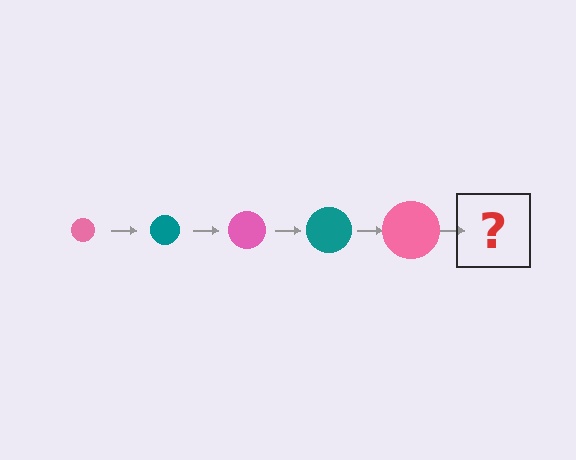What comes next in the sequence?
The next element should be a teal circle, larger than the previous one.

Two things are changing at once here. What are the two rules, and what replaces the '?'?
The two rules are that the circle grows larger each step and the color cycles through pink and teal. The '?' should be a teal circle, larger than the previous one.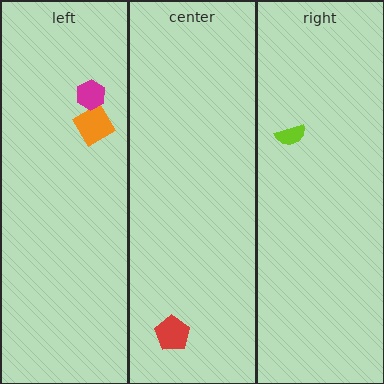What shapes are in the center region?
The red pentagon.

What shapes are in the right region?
The lime semicircle.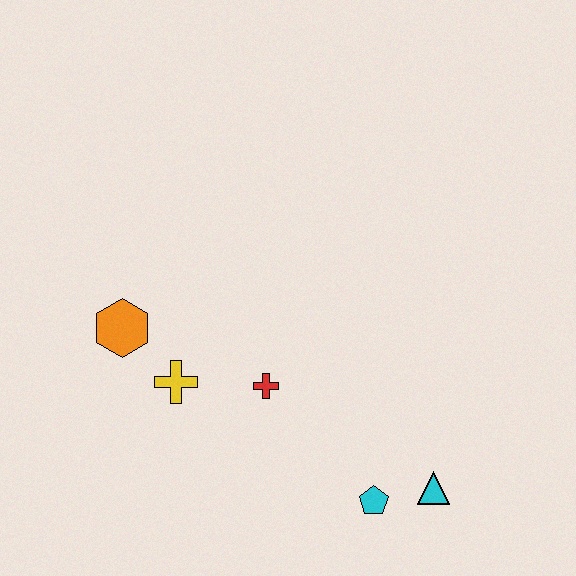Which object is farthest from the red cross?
The cyan triangle is farthest from the red cross.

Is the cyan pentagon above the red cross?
No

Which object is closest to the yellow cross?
The orange hexagon is closest to the yellow cross.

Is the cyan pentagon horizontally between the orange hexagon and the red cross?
No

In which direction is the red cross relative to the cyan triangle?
The red cross is to the left of the cyan triangle.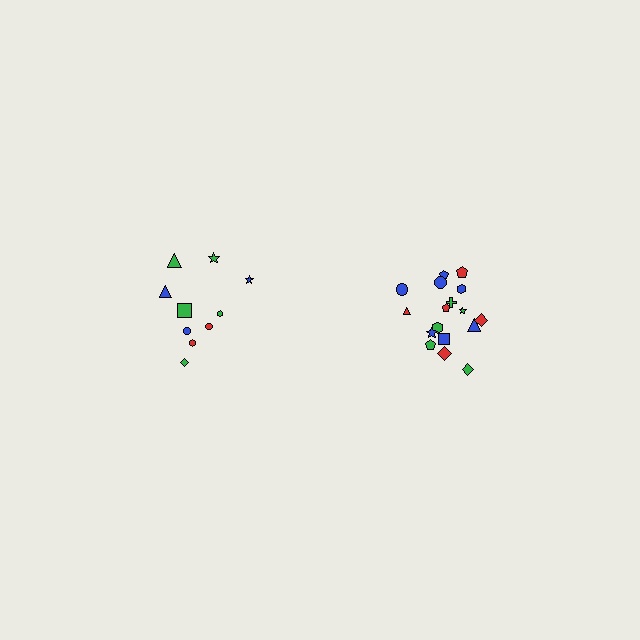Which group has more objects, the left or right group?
The right group.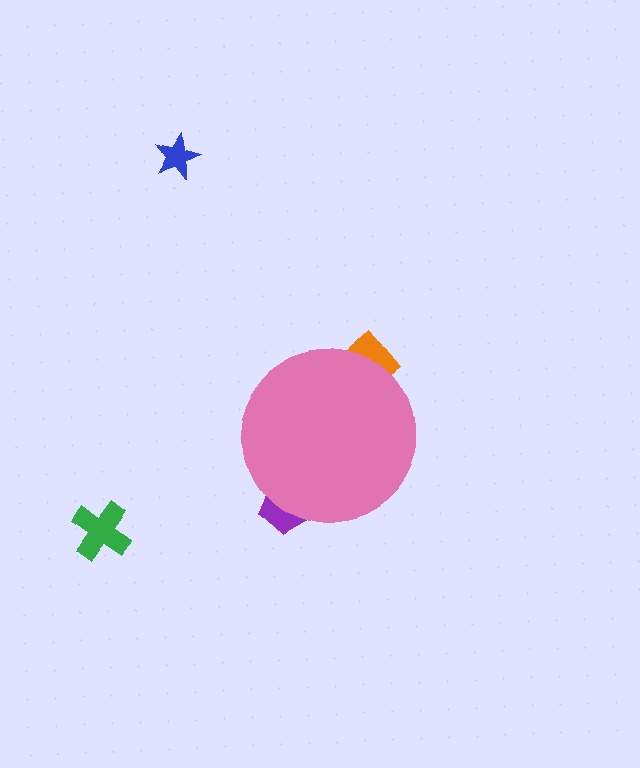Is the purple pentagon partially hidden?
Yes, the purple pentagon is partially hidden behind the pink circle.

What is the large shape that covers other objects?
A pink circle.